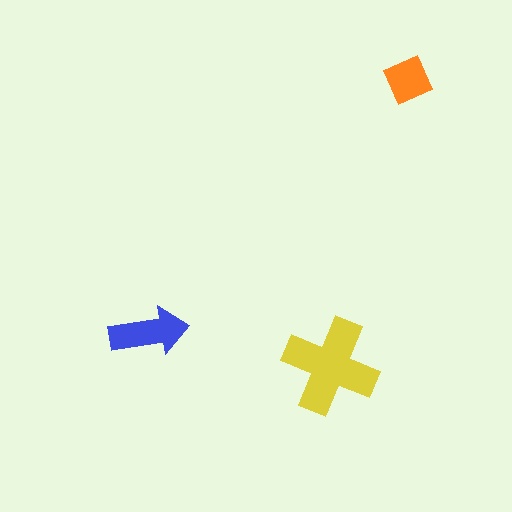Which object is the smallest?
The orange diamond.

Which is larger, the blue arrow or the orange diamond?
The blue arrow.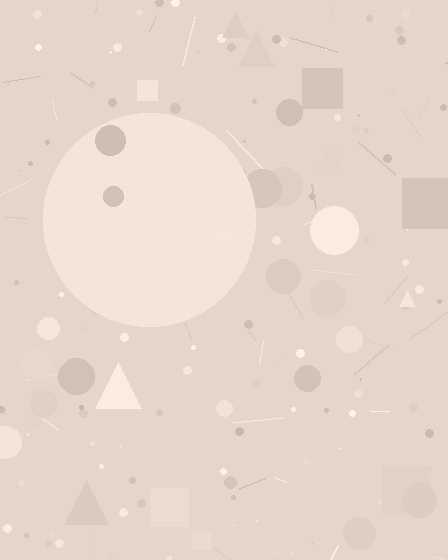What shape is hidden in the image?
A circle is hidden in the image.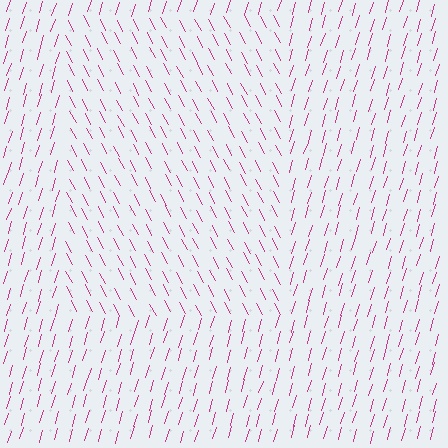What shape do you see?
I see a rectangle.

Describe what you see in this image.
The image is filled with small magenta line segments. A rectangle region in the image has lines oriented differently from the surrounding lines, creating a visible texture boundary.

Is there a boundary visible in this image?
Yes, there is a texture boundary formed by a change in line orientation.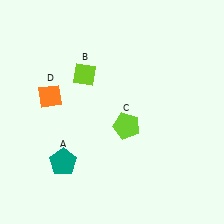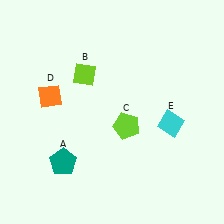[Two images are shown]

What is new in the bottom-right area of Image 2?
A cyan diamond (E) was added in the bottom-right area of Image 2.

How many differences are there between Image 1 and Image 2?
There is 1 difference between the two images.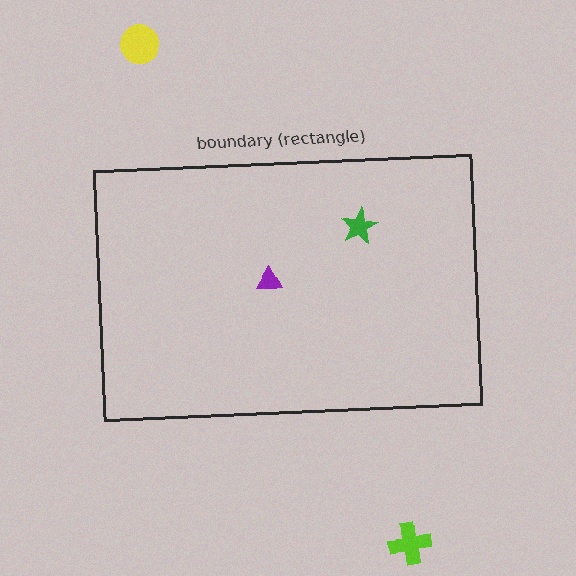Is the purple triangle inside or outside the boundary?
Inside.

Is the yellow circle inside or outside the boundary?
Outside.